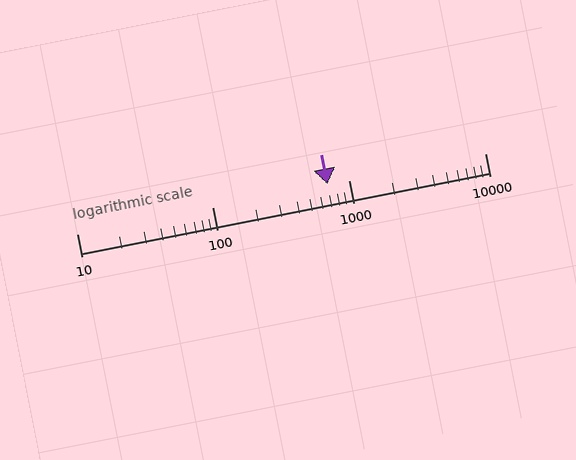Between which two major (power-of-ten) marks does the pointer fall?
The pointer is between 100 and 1000.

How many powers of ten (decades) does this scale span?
The scale spans 3 decades, from 10 to 10000.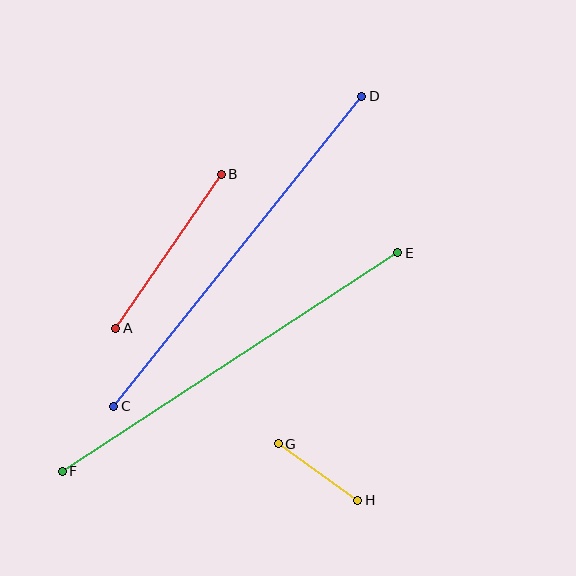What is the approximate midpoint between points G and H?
The midpoint is at approximately (318, 472) pixels.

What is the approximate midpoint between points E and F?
The midpoint is at approximately (230, 362) pixels.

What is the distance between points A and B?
The distance is approximately 187 pixels.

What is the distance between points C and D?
The distance is approximately 397 pixels.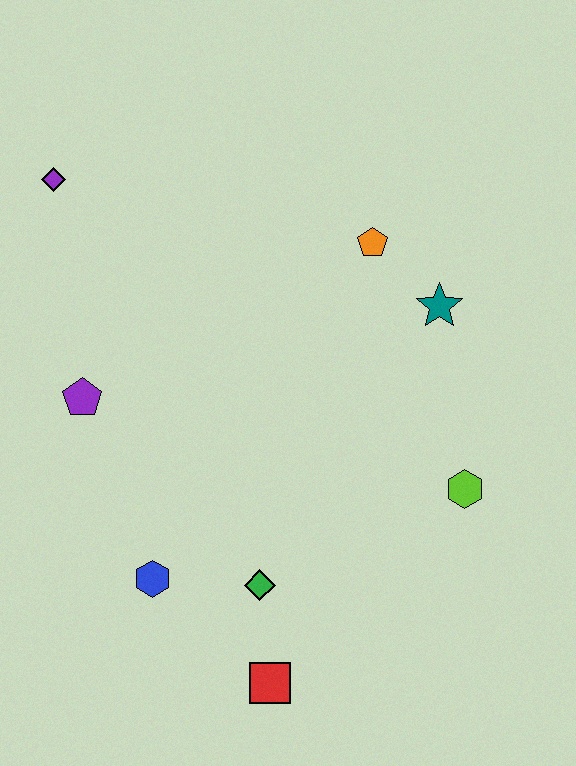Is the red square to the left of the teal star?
Yes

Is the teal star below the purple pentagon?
No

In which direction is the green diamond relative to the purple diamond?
The green diamond is below the purple diamond.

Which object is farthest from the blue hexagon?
The purple diamond is farthest from the blue hexagon.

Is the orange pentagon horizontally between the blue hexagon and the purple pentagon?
No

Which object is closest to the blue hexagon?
The green diamond is closest to the blue hexagon.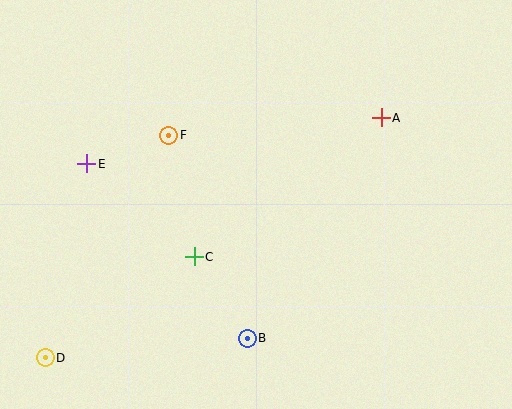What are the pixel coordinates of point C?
Point C is at (194, 257).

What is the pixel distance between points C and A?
The distance between C and A is 233 pixels.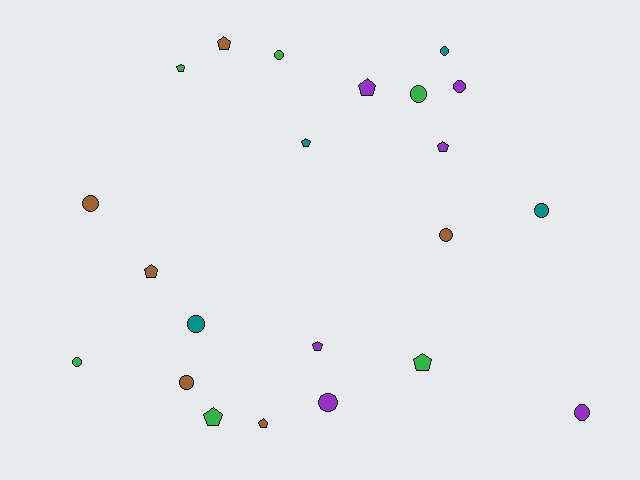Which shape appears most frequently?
Circle, with 12 objects.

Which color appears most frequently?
Purple, with 6 objects.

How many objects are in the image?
There are 22 objects.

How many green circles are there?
There are 3 green circles.